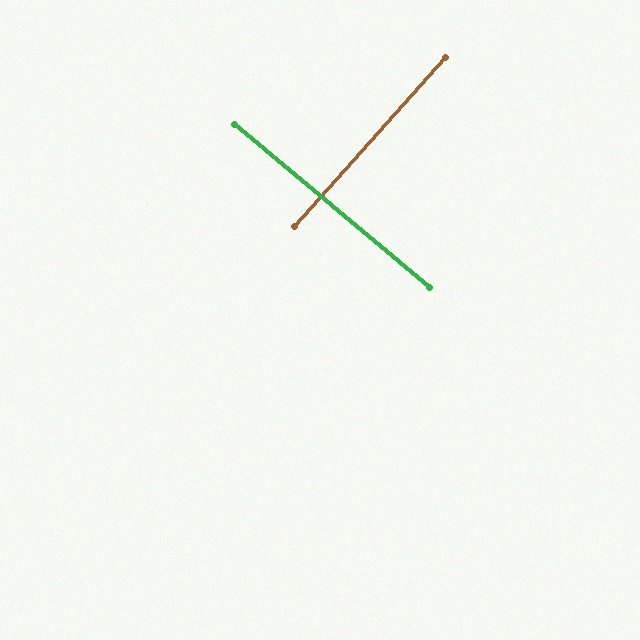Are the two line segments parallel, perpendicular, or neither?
Perpendicular — they meet at approximately 88°.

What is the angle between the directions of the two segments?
Approximately 88 degrees.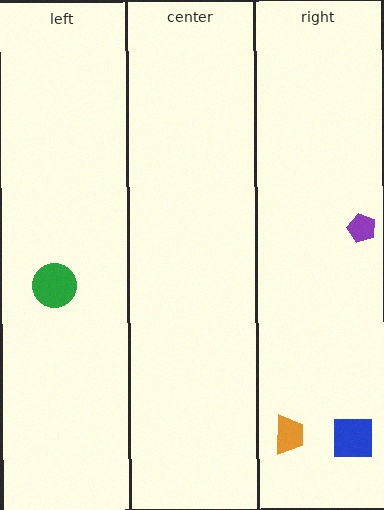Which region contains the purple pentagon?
The right region.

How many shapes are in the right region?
3.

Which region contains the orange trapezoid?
The right region.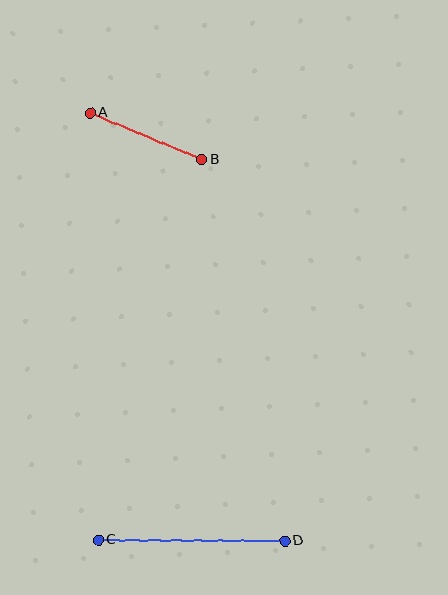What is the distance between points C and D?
The distance is approximately 186 pixels.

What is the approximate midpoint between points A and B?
The midpoint is at approximately (146, 136) pixels.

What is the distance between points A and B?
The distance is approximately 121 pixels.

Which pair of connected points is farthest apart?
Points C and D are farthest apart.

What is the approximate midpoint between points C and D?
The midpoint is at approximately (192, 540) pixels.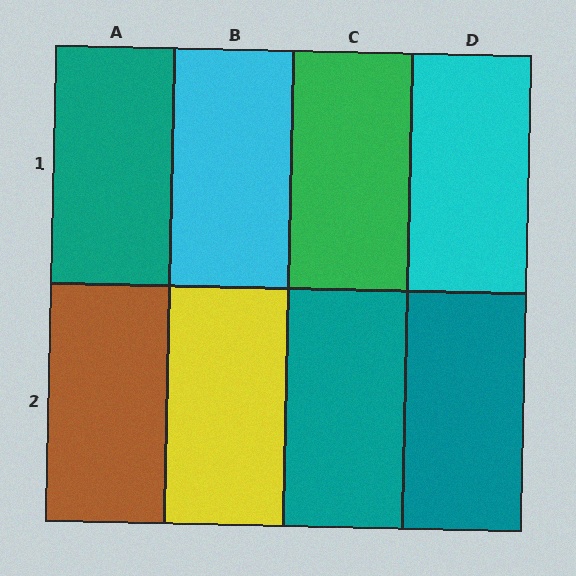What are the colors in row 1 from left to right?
Teal, cyan, green, cyan.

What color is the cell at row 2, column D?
Teal.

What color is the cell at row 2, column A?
Brown.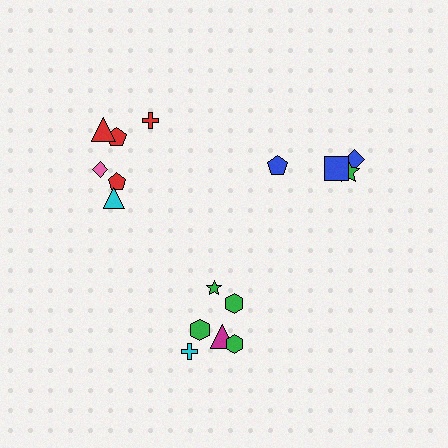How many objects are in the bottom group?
There are 6 objects.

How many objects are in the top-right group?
There are 4 objects.